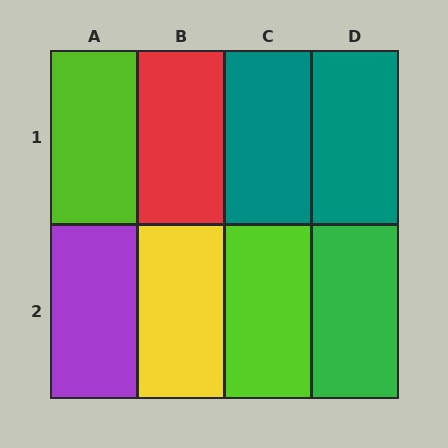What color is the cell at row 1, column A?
Lime.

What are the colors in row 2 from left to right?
Purple, yellow, lime, green.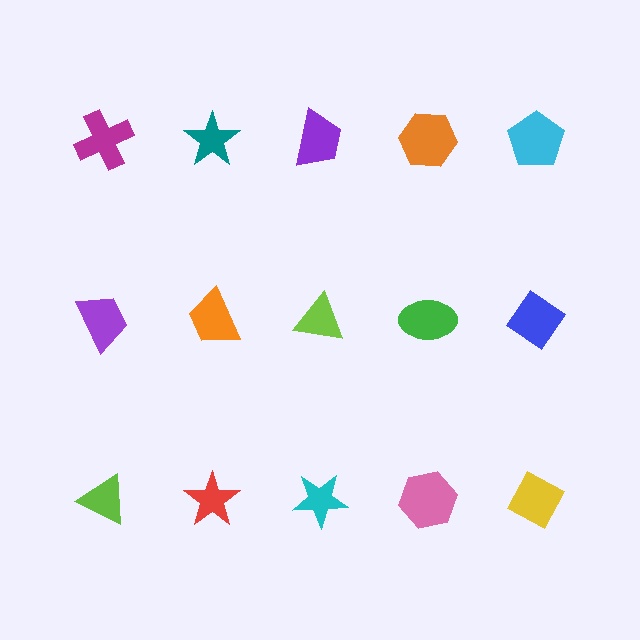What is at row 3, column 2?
A red star.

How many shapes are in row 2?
5 shapes.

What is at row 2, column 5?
A blue diamond.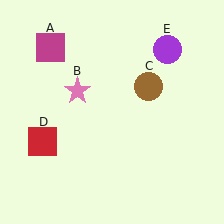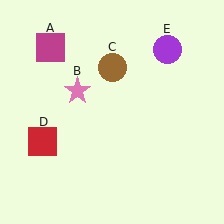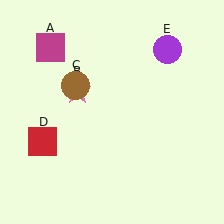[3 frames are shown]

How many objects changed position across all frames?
1 object changed position: brown circle (object C).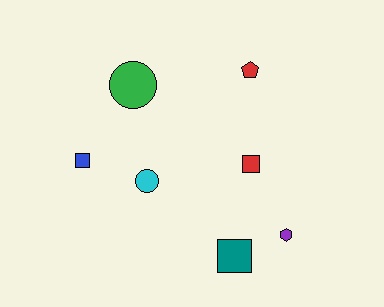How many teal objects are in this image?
There is 1 teal object.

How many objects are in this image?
There are 7 objects.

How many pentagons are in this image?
There is 1 pentagon.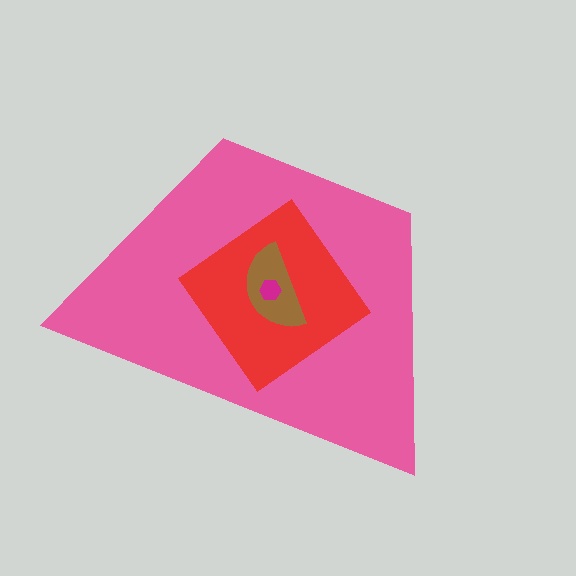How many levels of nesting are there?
4.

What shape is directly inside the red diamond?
The brown semicircle.